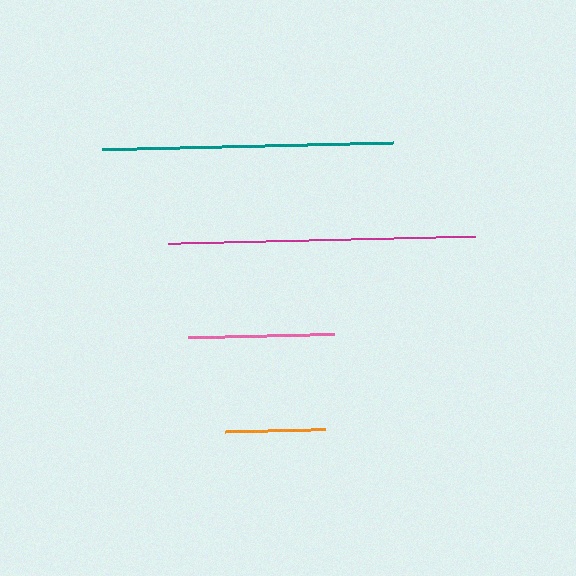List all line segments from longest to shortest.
From longest to shortest: magenta, teal, pink, orange.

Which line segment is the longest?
The magenta line is the longest at approximately 307 pixels.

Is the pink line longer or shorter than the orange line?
The pink line is longer than the orange line.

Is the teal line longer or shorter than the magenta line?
The magenta line is longer than the teal line.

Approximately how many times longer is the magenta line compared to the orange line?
The magenta line is approximately 3.1 times the length of the orange line.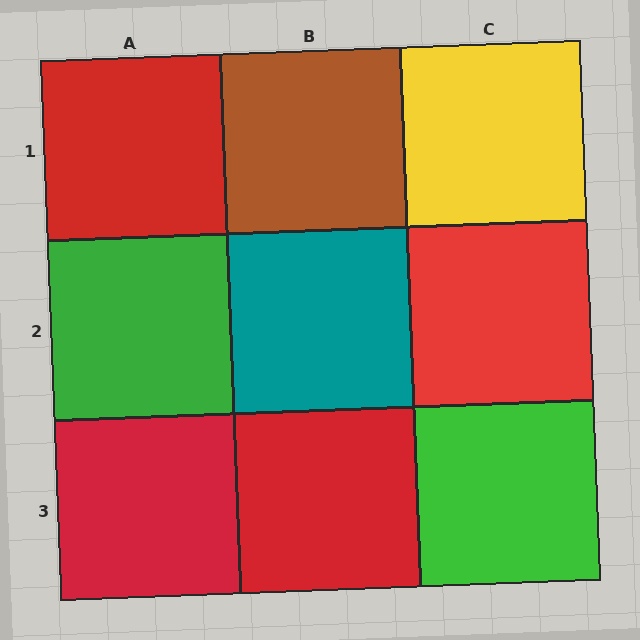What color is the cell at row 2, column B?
Teal.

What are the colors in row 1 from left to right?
Red, brown, yellow.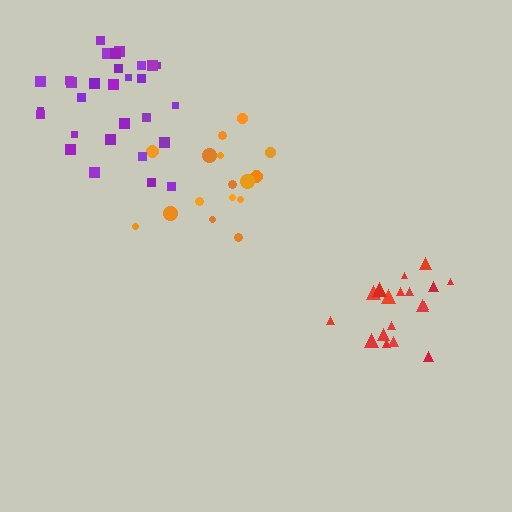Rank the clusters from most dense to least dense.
red, purple, orange.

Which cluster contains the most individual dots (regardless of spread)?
Purple (29).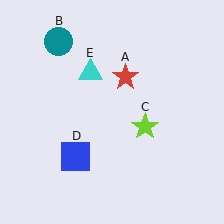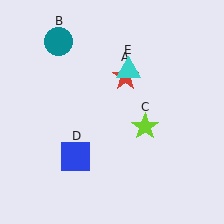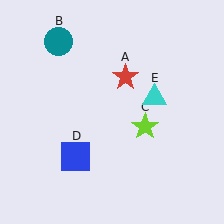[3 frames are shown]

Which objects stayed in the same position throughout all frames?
Red star (object A) and teal circle (object B) and lime star (object C) and blue square (object D) remained stationary.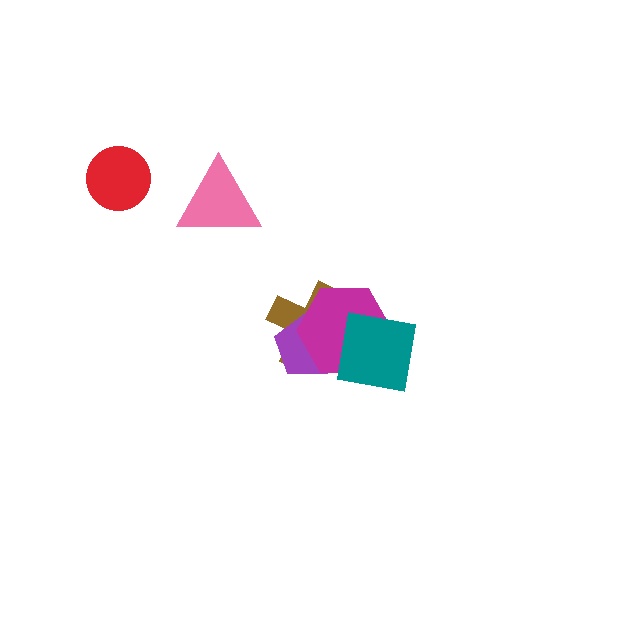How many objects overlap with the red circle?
0 objects overlap with the red circle.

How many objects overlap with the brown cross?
3 objects overlap with the brown cross.